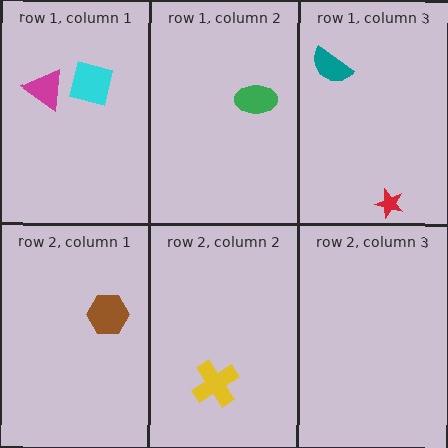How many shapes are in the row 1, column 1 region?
2.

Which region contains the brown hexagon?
The row 2, column 1 region.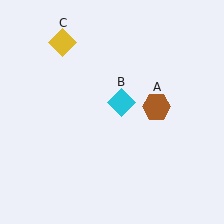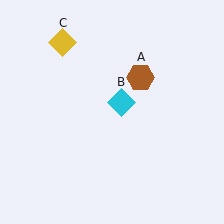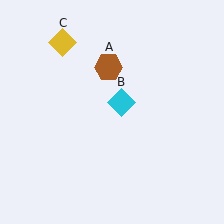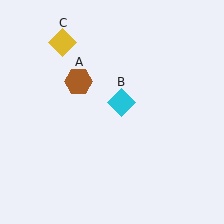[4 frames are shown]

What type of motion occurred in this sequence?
The brown hexagon (object A) rotated counterclockwise around the center of the scene.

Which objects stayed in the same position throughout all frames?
Cyan diamond (object B) and yellow diamond (object C) remained stationary.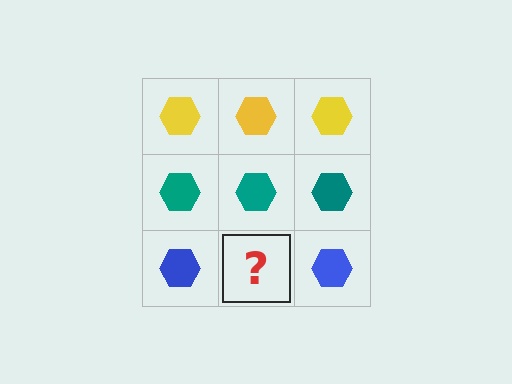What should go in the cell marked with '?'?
The missing cell should contain a blue hexagon.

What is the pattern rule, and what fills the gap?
The rule is that each row has a consistent color. The gap should be filled with a blue hexagon.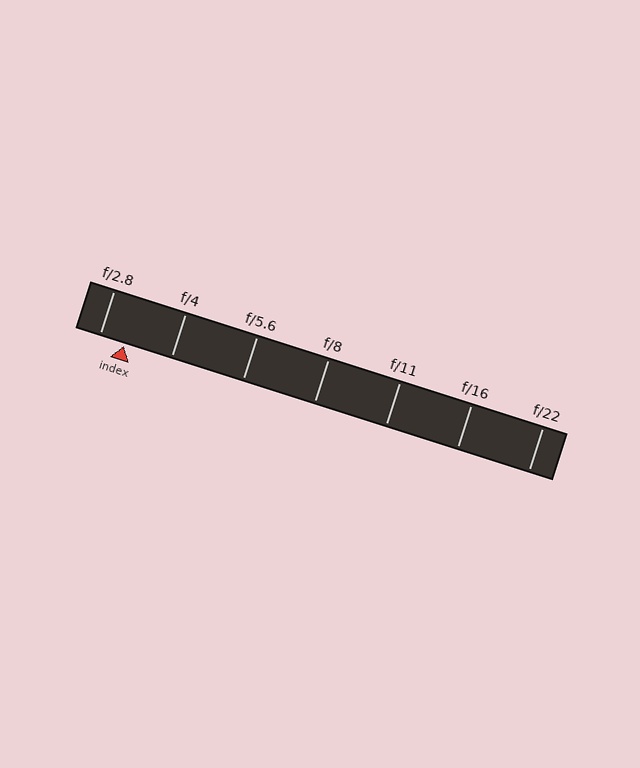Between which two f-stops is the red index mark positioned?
The index mark is between f/2.8 and f/4.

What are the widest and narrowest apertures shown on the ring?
The widest aperture shown is f/2.8 and the narrowest is f/22.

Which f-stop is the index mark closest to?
The index mark is closest to f/2.8.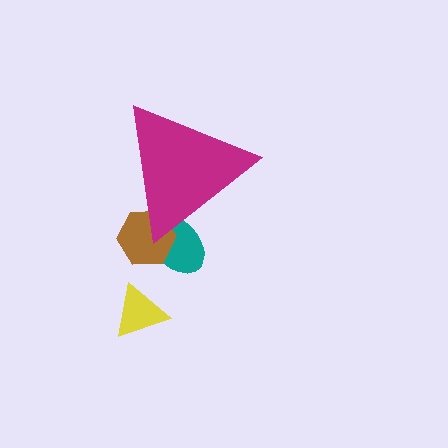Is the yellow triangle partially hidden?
No, the yellow triangle is fully visible.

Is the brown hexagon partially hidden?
Yes, the brown hexagon is partially hidden behind the magenta triangle.